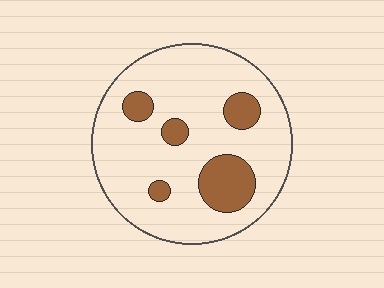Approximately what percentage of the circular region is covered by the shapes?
Approximately 15%.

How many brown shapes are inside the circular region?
5.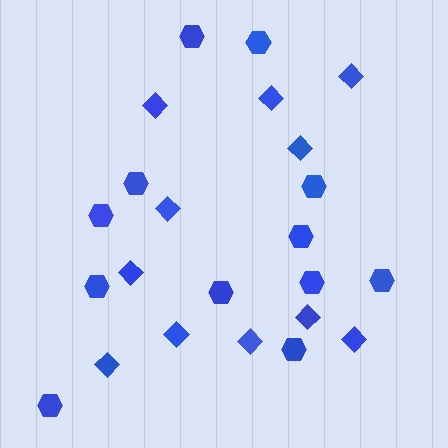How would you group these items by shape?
There are 2 groups: one group of hexagons (12) and one group of diamonds (11).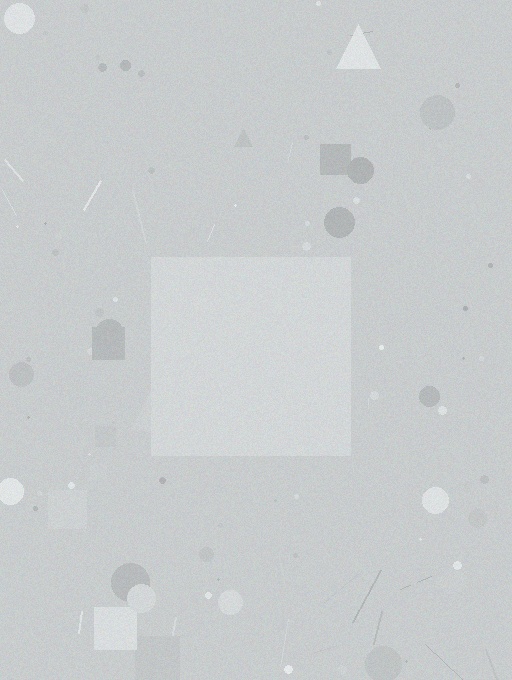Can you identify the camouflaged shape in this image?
The camouflaged shape is a square.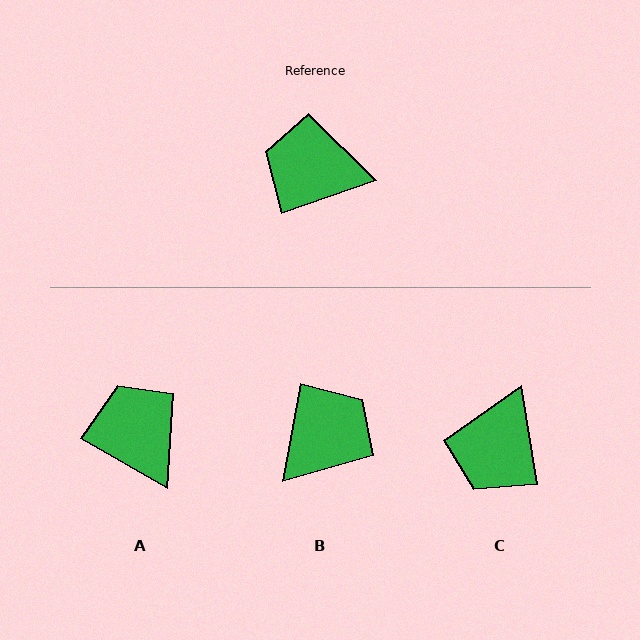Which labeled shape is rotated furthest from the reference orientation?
B, about 120 degrees away.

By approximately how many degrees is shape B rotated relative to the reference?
Approximately 120 degrees clockwise.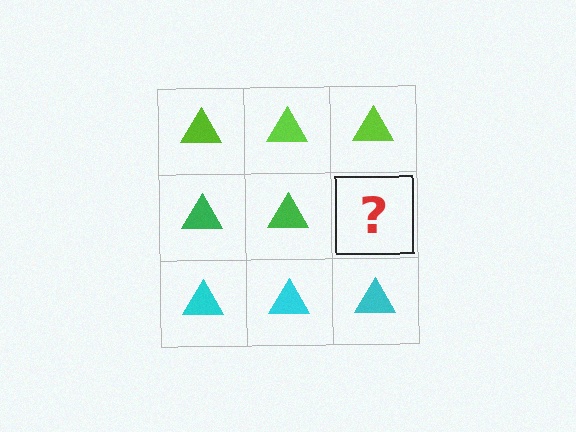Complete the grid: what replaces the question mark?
The question mark should be replaced with a green triangle.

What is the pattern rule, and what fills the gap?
The rule is that each row has a consistent color. The gap should be filled with a green triangle.